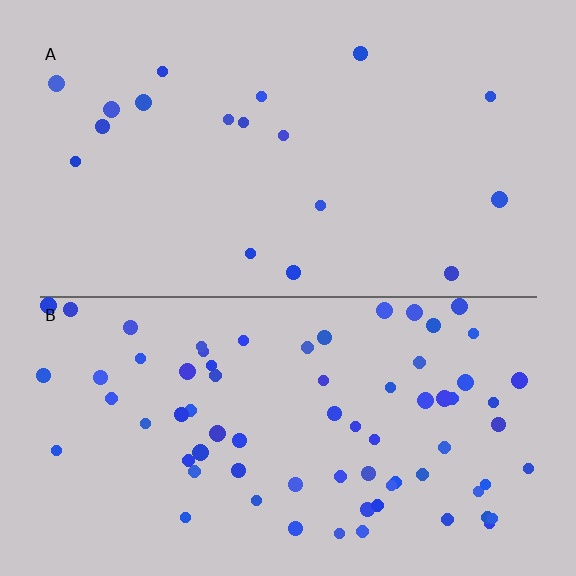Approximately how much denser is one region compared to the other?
Approximately 4.0× — region B over region A.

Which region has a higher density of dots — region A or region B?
B (the bottom).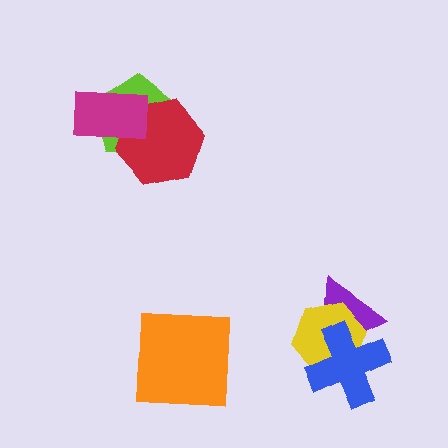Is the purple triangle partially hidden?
Yes, it is partially covered by another shape.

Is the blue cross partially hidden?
No, no other shape covers it.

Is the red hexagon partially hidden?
Yes, it is partially covered by another shape.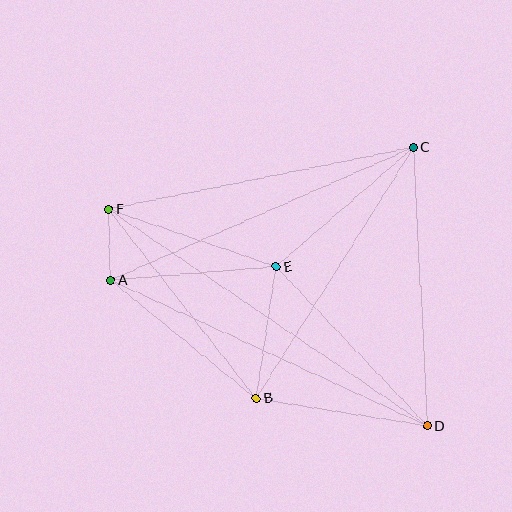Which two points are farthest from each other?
Points D and F are farthest from each other.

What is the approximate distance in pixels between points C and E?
The distance between C and E is approximately 182 pixels.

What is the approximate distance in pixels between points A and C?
The distance between A and C is approximately 331 pixels.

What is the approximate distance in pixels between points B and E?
The distance between B and E is approximately 133 pixels.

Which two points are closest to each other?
Points A and F are closest to each other.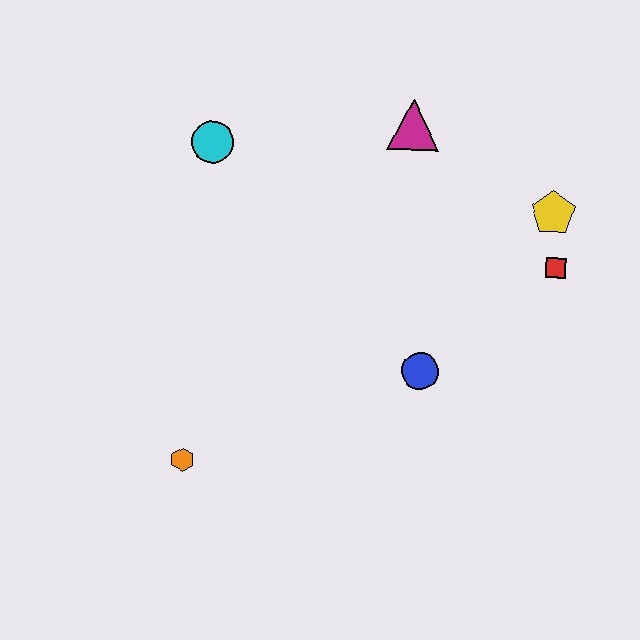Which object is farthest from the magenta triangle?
The orange hexagon is farthest from the magenta triangle.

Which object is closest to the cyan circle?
The magenta triangle is closest to the cyan circle.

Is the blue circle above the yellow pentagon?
No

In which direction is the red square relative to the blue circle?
The red square is to the right of the blue circle.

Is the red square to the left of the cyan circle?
No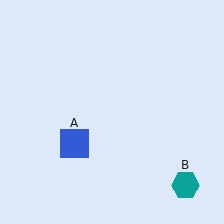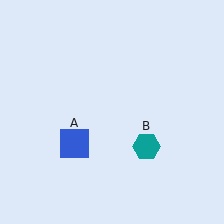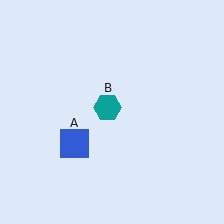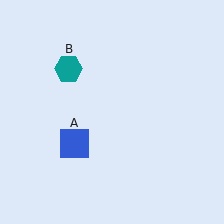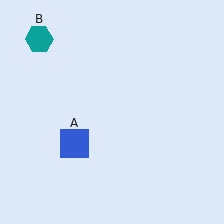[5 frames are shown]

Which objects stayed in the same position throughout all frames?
Blue square (object A) remained stationary.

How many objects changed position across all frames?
1 object changed position: teal hexagon (object B).